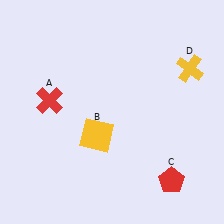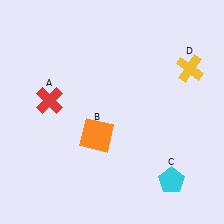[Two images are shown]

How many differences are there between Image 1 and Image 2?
There are 2 differences between the two images.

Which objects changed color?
B changed from yellow to orange. C changed from red to cyan.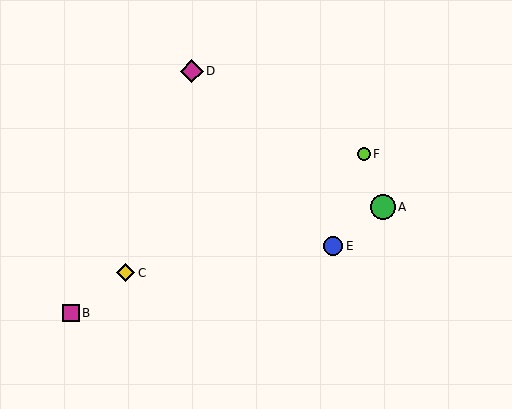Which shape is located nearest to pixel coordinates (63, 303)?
The magenta square (labeled B) at (71, 313) is nearest to that location.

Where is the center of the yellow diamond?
The center of the yellow diamond is at (126, 273).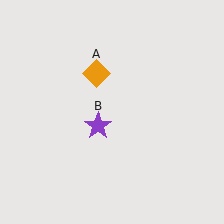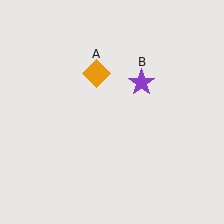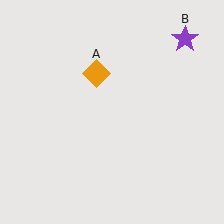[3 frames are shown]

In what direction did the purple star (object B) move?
The purple star (object B) moved up and to the right.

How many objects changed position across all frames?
1 object changed position: purple star (object B).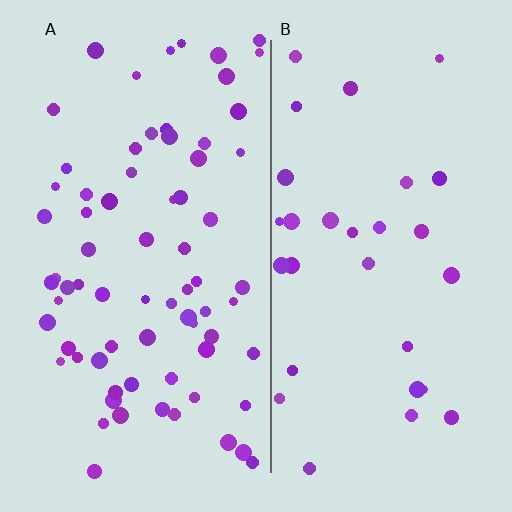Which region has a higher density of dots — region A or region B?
A (the left).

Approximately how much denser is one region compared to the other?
Approximately 2.4× — region A over region B.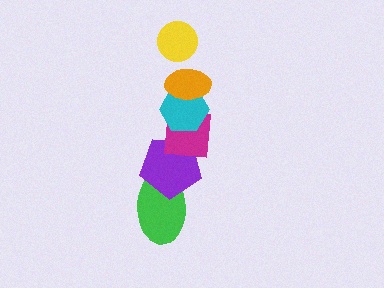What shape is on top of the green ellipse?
The purple pentagon is on top of the green ellipse.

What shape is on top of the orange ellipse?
The yellow circle is on top of the orange ellipse.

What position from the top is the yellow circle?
The yellow circle is 1st from the top.